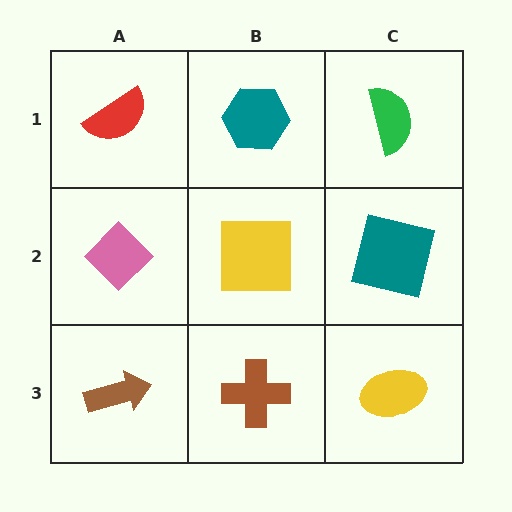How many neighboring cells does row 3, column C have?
2.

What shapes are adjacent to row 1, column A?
A pink diamond (row 2, column A), a teal hexagon (row 1, column B).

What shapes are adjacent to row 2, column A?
A red semicircle (row 1, column A), a brown arrow (row 3, column A), a yellow square (row 2, column B).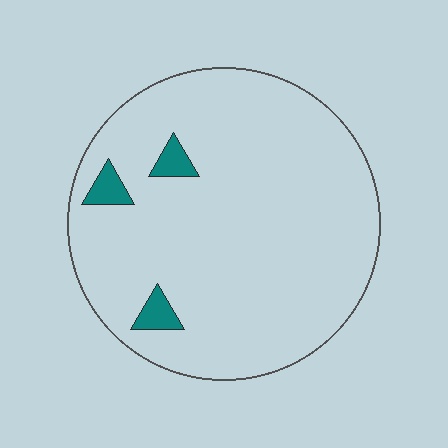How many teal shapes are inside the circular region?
3.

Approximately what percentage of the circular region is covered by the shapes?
Approximately 5%.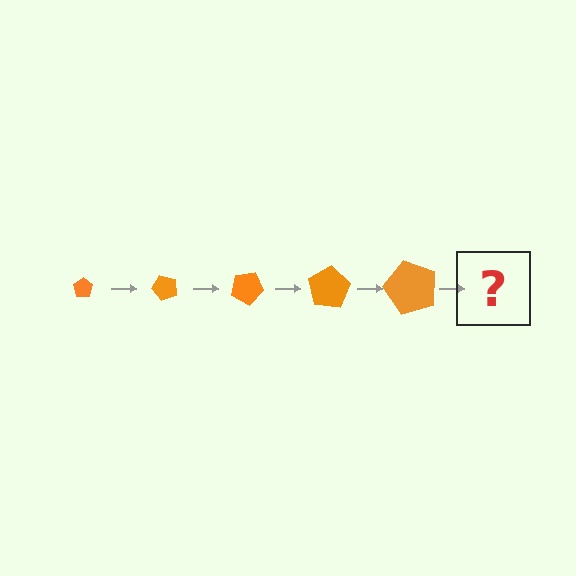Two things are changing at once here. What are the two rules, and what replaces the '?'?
The two rules are that the pentagon grows larger each step and it rotates 50 degrees each step. The '?' should be a pentagon, larger than the previous one and rotated 250 degrees from the start.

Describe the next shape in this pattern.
It should be a pentagon, larger than the previous one and rotated 250 degrees from the start.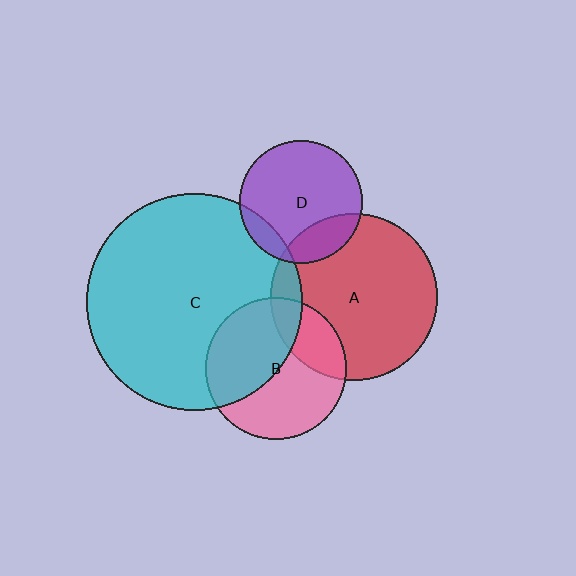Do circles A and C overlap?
Yes.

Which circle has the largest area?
Circle C (cyan).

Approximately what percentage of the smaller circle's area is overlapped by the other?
Approximately 10%.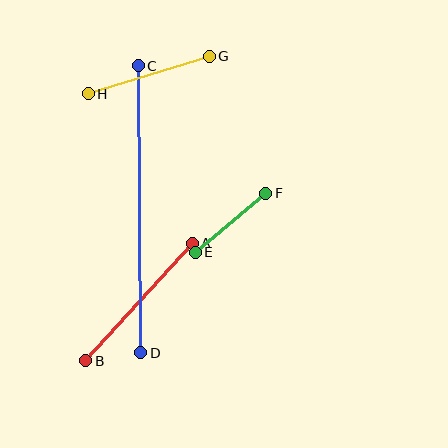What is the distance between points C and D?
The distance is approximately 287 pixels.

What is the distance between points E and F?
The distance is approximately 92 pixels.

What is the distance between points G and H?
The distance is approximately 127 pixels.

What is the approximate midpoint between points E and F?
The midpoint is at approximately (231, 223) pixels.